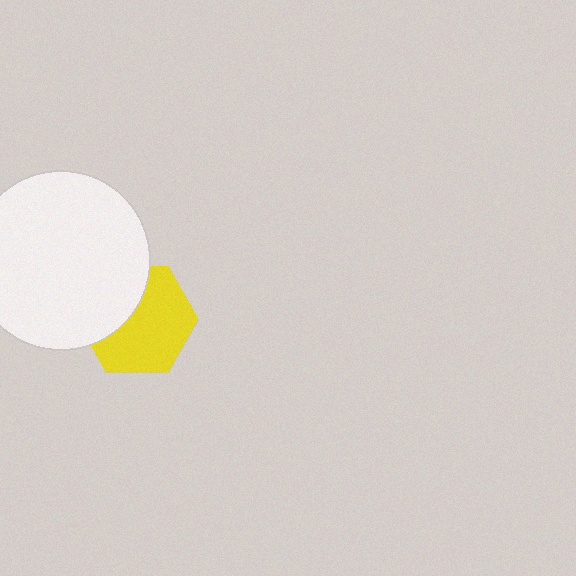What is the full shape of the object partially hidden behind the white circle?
The partially hidden object is a yellow hexagon.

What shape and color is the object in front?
The object in front is a white circle.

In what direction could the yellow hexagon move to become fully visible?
The yellow hexagon could move toward the lower-right. That would shift it out from behind the white circle entirely.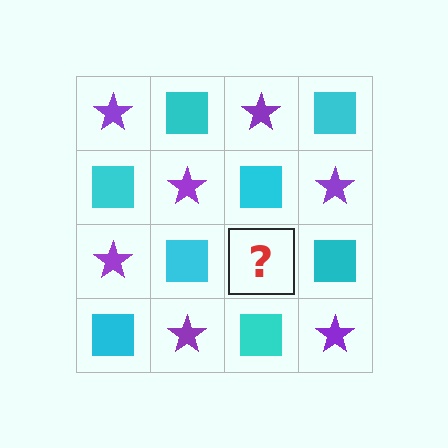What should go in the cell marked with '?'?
The missing cell should contain a purple star.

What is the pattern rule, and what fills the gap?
The rule is that it alternates purple star and cyan square in a checkerboard pattern. The gap should be filled with a purple star.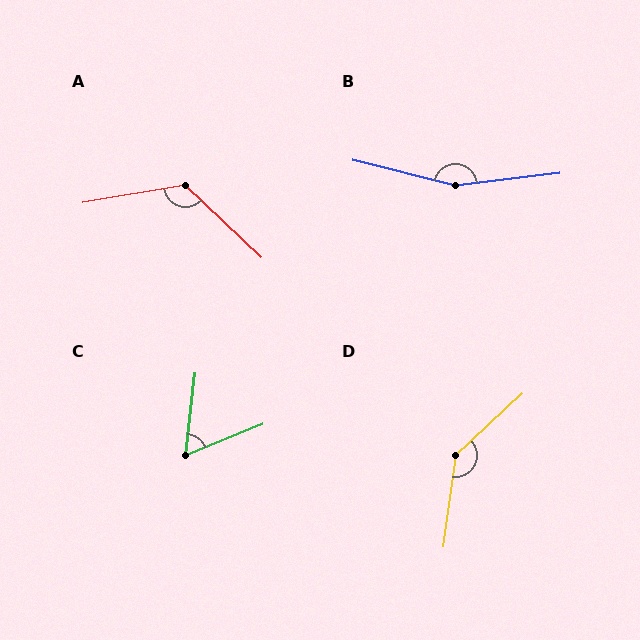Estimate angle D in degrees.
Approximately 140 degrees.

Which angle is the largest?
B, at approximately 160 degrees.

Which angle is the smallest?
C, at approximately 61 degrees.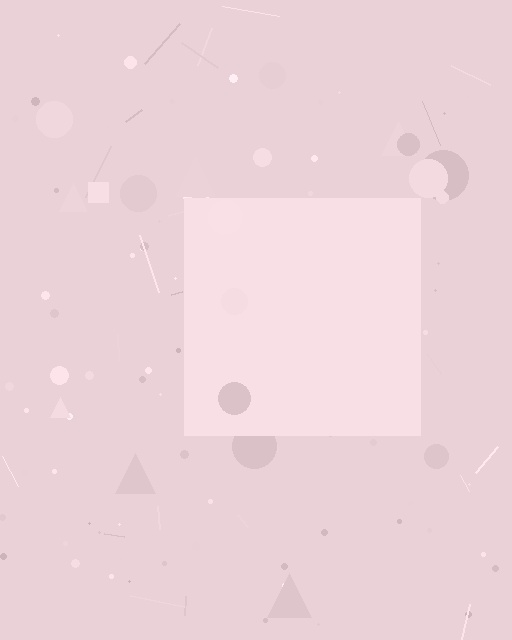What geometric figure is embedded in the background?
A square is embedded in the background.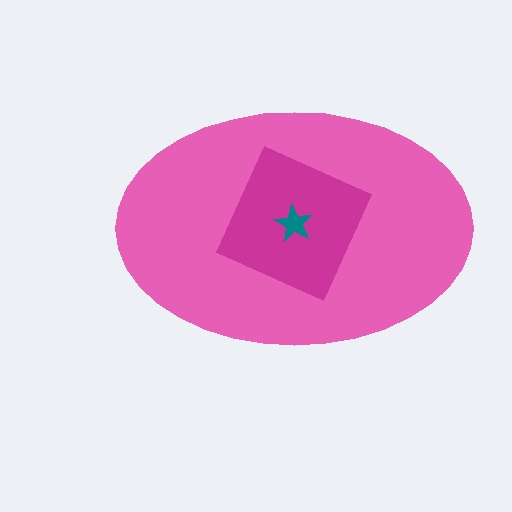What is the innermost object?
The teal star.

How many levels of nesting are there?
3.